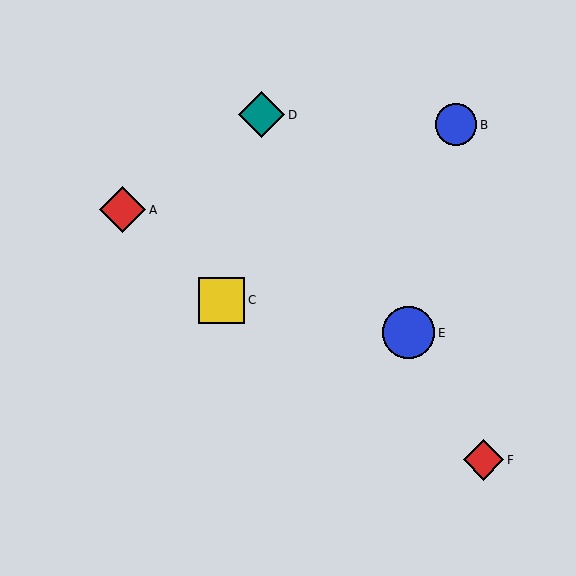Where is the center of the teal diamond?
The center of the teal diamond is at (262, 115).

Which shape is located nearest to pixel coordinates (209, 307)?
The yellow square (labeled C) at (222, 300) is nearest to that location.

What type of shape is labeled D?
Shape D is a teal diamond.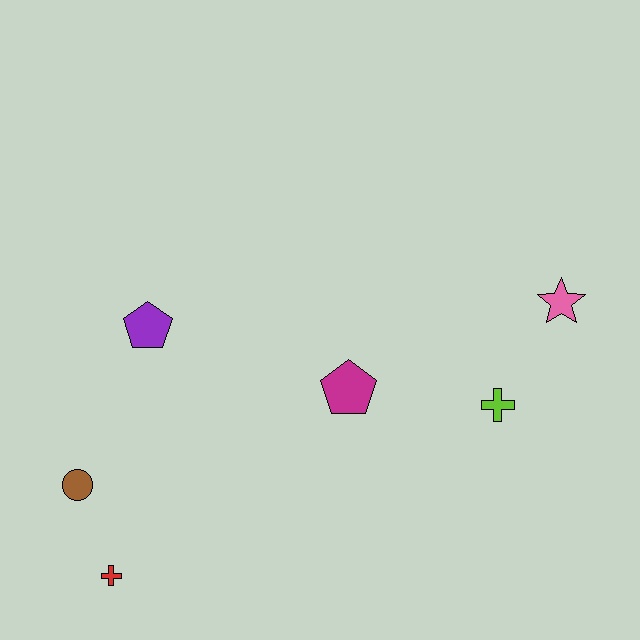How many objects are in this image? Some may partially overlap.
There are 6 objects.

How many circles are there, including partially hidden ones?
There is 1 circle.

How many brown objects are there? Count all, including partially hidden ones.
There is 1 brown object.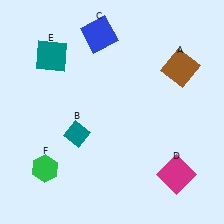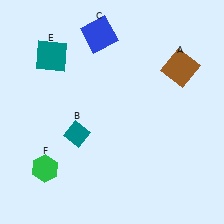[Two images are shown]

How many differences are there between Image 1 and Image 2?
There is 1 difference between the two images.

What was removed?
The magenta square (D) was removed in Image 2.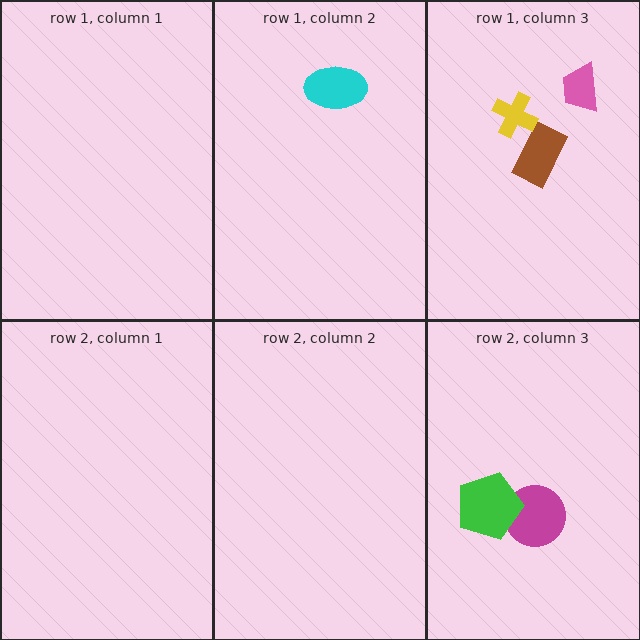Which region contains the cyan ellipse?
The row 1, column 2 region.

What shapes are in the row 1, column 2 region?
The cyan ellipse.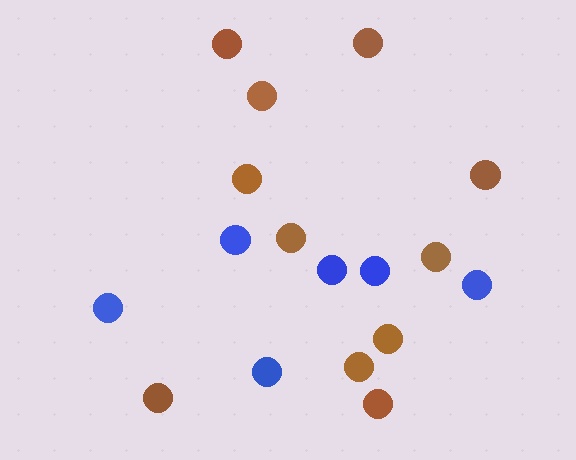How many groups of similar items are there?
There are 2 groups: one group of brown circles (11) and one group of blue circles (6).